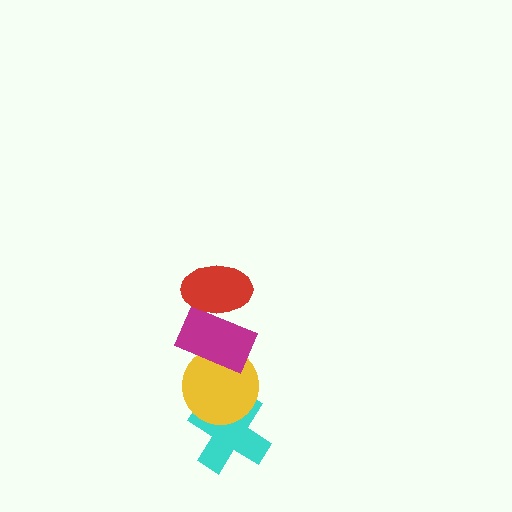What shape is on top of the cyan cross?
The yellow circle is on top of the cyan cross.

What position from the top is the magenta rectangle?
The magenta rectangle is 2nd from the top.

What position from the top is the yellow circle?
The yellow circle is 3rd from the top.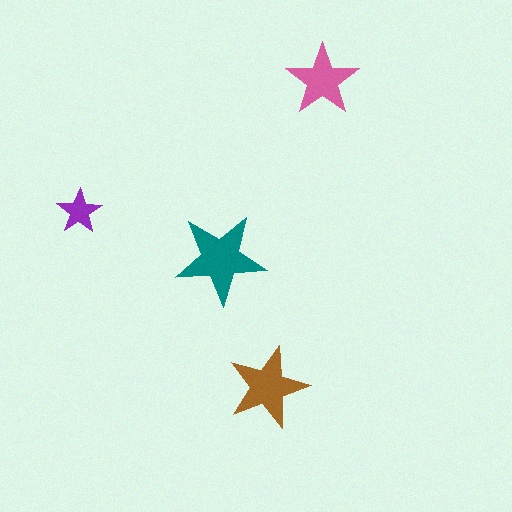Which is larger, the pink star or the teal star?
The teal one.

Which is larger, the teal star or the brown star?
The teal one.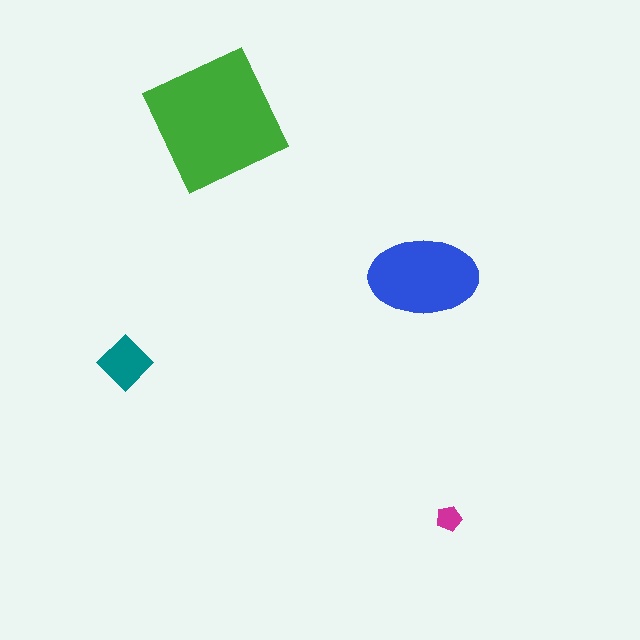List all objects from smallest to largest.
The magenta pentagon, the teal diamond, the blue ellipse, the green square.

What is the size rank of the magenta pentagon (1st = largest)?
4th.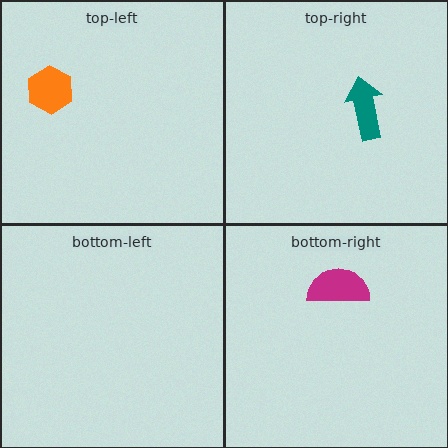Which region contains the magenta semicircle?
The bottom-right region.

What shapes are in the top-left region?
The orange hexagon.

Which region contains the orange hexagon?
The top-left region.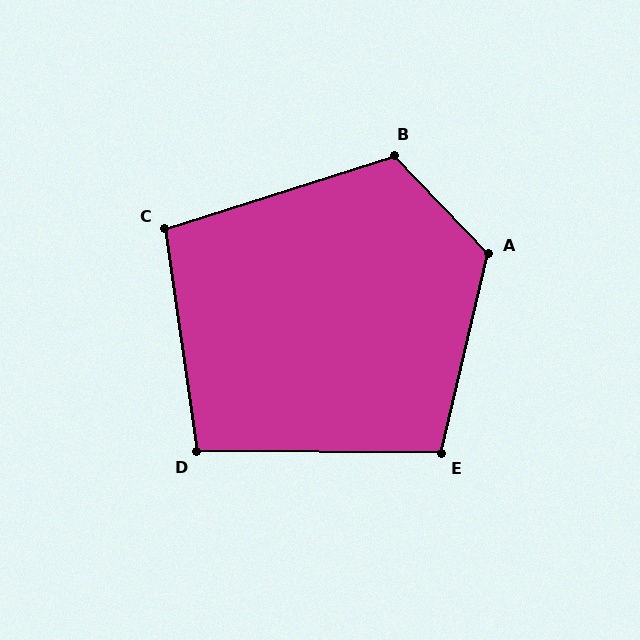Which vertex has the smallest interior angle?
D, at approximately 98 degrees.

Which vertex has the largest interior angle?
A, at approximately 123 degrees.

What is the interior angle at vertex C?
Approximately 100 degrees (obtuse).